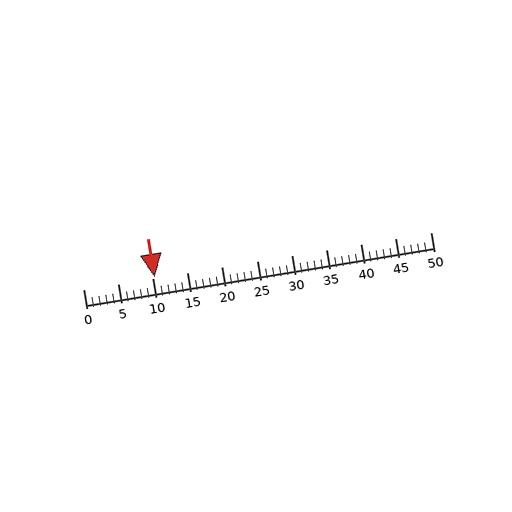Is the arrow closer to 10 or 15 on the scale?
The arrow is closer to 10.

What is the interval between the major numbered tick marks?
The major tick marks are spaced 5 units apart.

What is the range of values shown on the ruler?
The ruler shows values from 0 to 50.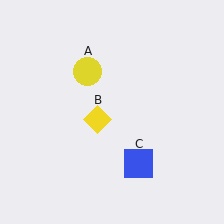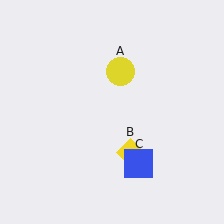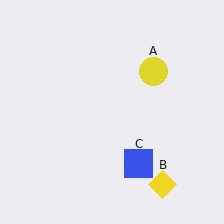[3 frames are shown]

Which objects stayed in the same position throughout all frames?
Blue square (object C) remained stationary.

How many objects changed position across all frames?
2 objects changed position: yellow circle (object A), yellow diamond (object B).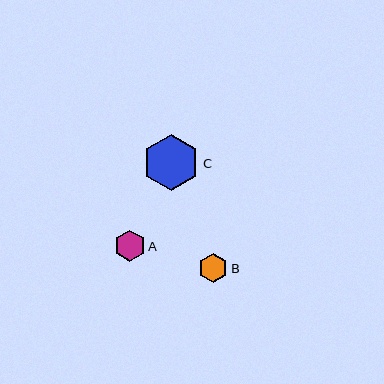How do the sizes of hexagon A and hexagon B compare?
Hexagon A and hexagon B are approximately the same size.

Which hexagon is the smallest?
Hexagon B is the smallest with a size of approximately 29 pixels.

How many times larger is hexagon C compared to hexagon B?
Hexagon C is approximately 1.9 times the size of hexagon B.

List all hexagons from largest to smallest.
From largest to smallest: C, A, B.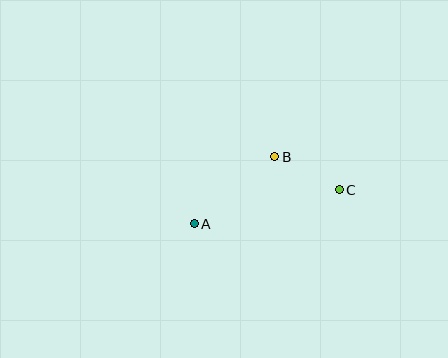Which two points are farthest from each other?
Points A and C are farthest from each other.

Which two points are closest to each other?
Points B and C are closest to each other.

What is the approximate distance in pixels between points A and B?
The distance between A and B is approximately 105 pixels.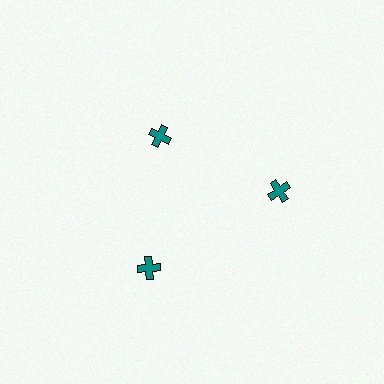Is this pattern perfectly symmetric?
No. The 3 teal crosses are arranged in a ring, but one element near the 11 o'clock position is pulled inward toward the center, breaking the 3-fold rotational symmetry.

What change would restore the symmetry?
The symmetry would be restored by moving it outward, back onto the ring so that all 3 crosses sit at equal angles and equal distance from the center.